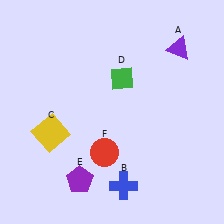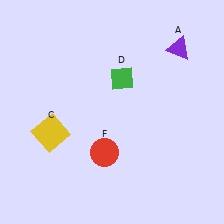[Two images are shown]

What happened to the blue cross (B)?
The blue cross (B) was removed in Image 2. It was in the bottom-right area of Image 1.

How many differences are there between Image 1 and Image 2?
There are 2 differences between the two images.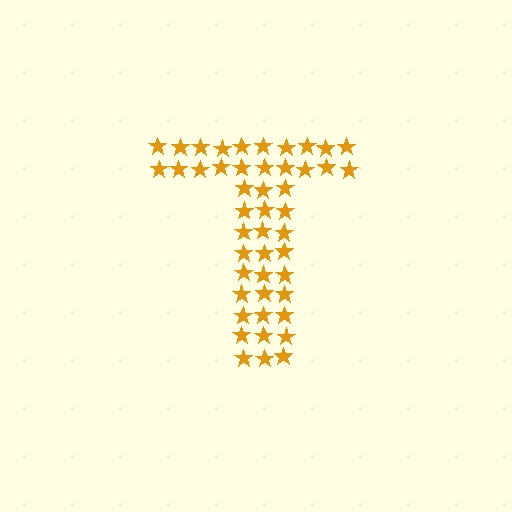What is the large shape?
The large shape is the letter T.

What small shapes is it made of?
It is made of small stars.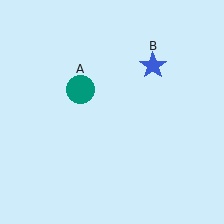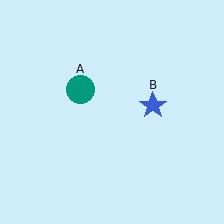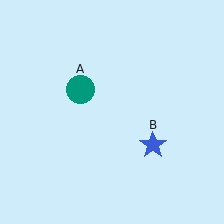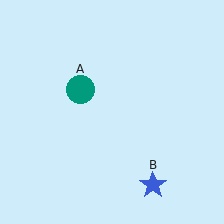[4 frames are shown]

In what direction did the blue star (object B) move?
The blue star (object B) moved down.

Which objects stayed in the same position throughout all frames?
Teal circle (object A) remained stationary.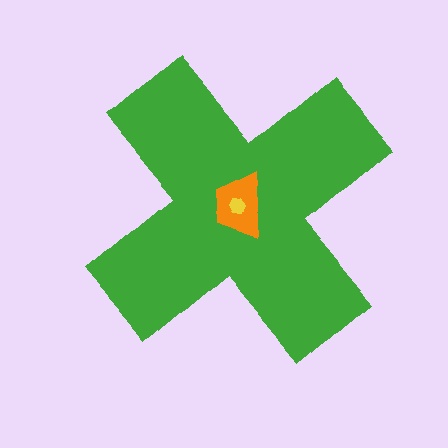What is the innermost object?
The yellow hexagon.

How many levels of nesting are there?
3.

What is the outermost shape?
The green cross.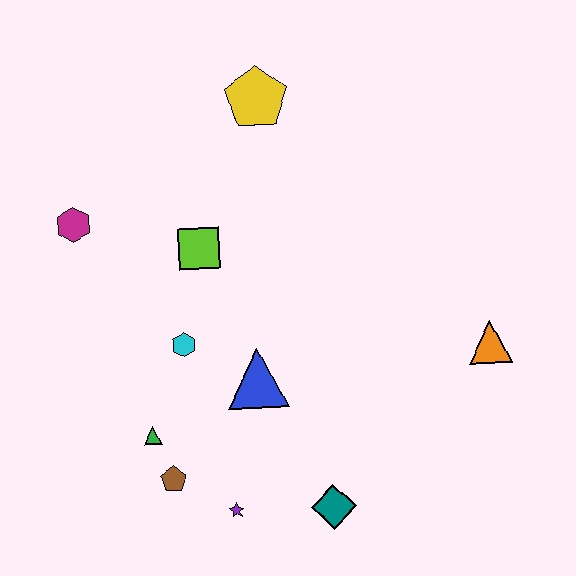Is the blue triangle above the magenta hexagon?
No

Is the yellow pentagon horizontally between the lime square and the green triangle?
No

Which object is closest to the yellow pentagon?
The lime square is closest to the yellow pentagon.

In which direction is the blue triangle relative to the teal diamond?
The blue triangle is above the teal diamond.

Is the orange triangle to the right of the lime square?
Yes